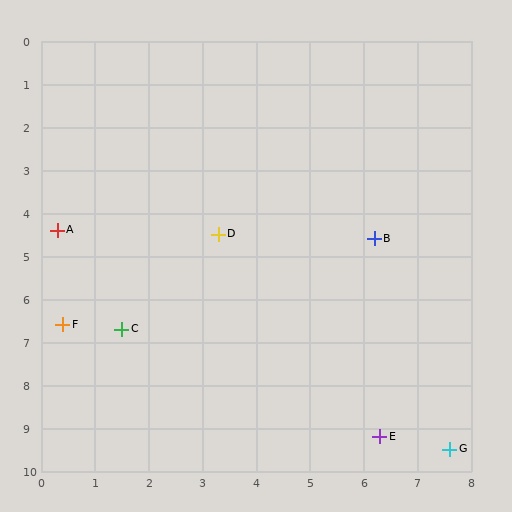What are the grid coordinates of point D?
Point D is at approximately (3.3, 4.5).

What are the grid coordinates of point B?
Point B is at approximately (6.2, 4.6).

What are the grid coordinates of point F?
Point F is at approximately (0.4, 6.6).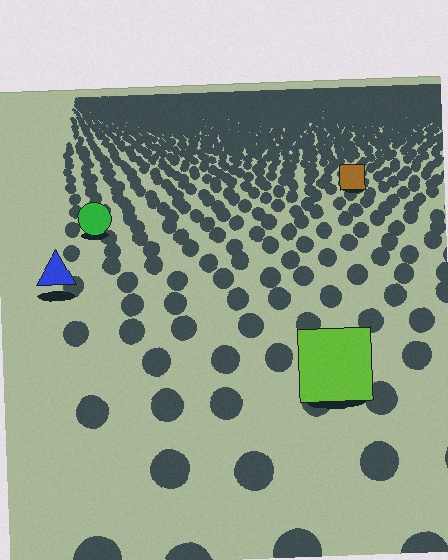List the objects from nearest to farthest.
From nearest to farthest: the lime square, the blue triangle, the green circle, the brown square.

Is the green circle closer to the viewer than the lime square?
No. The lime square is closer — you can tell from the texture gradient: the ground texture is coarser near it.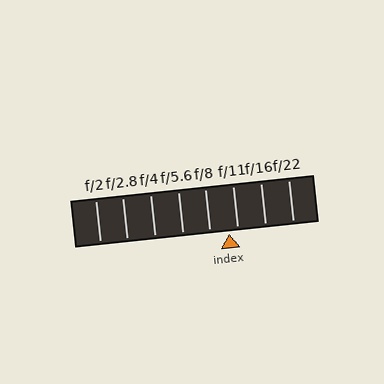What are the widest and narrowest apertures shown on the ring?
The widest aperture shown is f/2 and the narrowest is f/22.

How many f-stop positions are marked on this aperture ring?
There are 8 f-stop positions marked.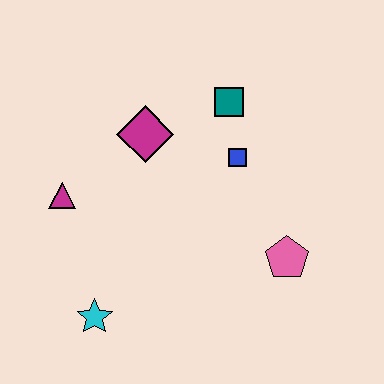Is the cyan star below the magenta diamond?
Yes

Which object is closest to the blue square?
The teal square is closest to the blue square.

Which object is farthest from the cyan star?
The teal square is farthest from the cyan star.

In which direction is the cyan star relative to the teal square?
The cyan star is below the teal square.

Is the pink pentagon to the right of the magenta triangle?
Yes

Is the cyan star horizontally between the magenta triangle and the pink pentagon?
Yes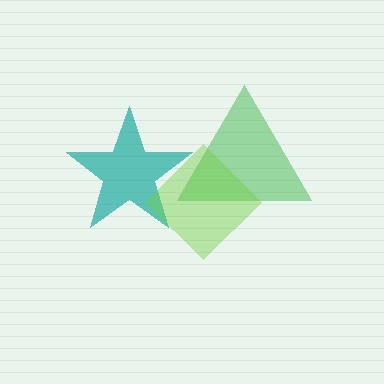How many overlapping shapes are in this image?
There are 3 overlapping shapes in the image.